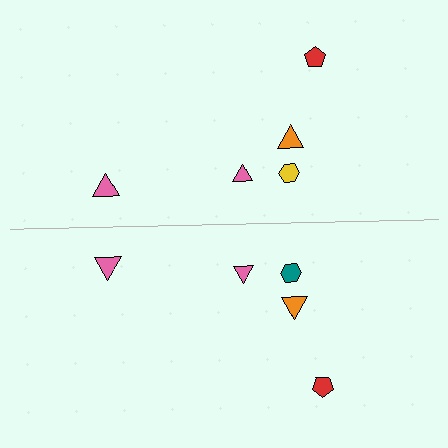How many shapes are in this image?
There are 10 shapes in this image.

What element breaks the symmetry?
The teal hexagon on the bottom side breaks the symmetry — its mirror counterpart is yellow.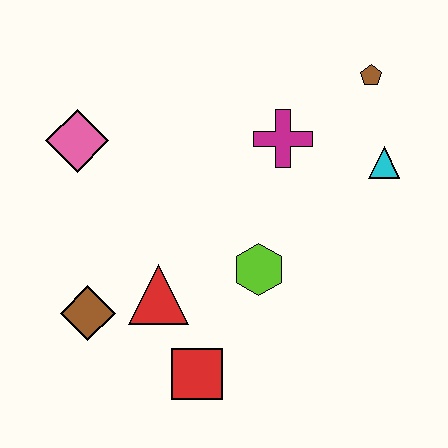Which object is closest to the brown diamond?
The red triangle is closest to the brown diamond.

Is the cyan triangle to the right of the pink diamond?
Yes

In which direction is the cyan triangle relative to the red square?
The cyan triangle is above the red square.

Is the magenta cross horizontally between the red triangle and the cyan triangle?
Yes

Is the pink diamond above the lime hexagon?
Yes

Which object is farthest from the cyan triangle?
The brown diamond is farthest from the cyan triangle.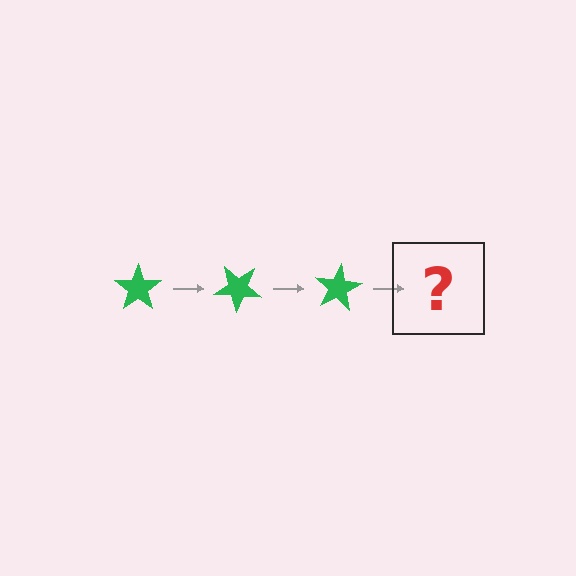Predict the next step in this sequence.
The next step is a green star rotated 120 degrees.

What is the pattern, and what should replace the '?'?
The pattern is that the star rotates 40 degrees each step. The '?' should be a green star rotated 120 degrees.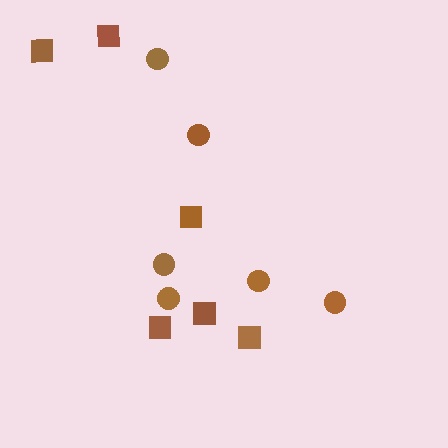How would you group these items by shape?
There are 2 groups: one group of squares (6) and one group of circles (6).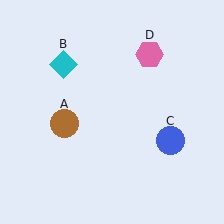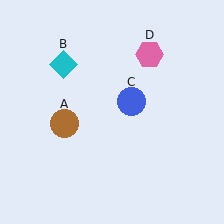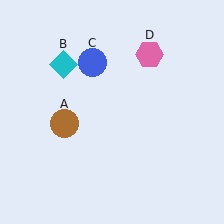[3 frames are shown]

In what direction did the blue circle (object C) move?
The blue circle (object C) moved up and to the left.